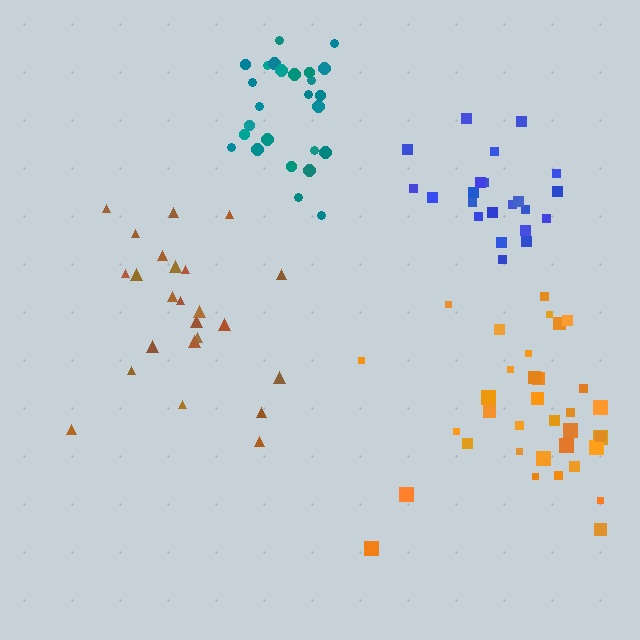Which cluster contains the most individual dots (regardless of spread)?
Orange (35).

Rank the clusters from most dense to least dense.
teal, blue, orange, brown.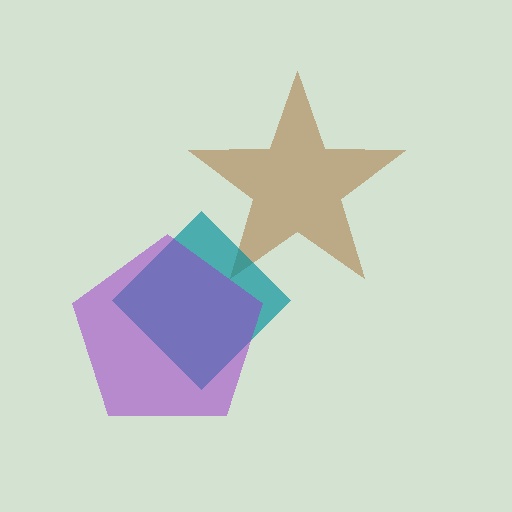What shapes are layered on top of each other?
The layered shapes are: a brown star, a teal diamond, a purple pentagon.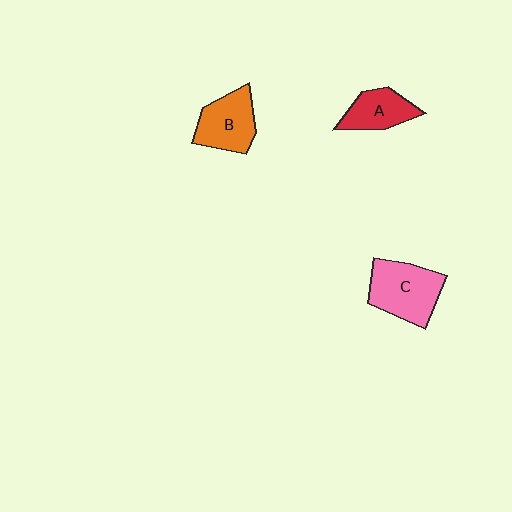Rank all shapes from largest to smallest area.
From largest to smallest: C (pink), B (orange), A (red).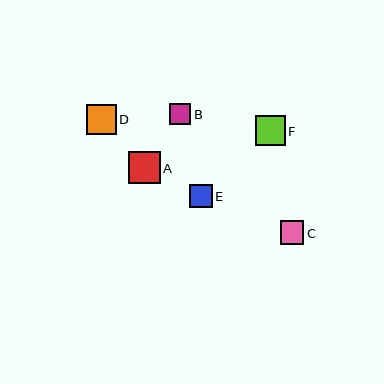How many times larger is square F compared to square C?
Square F is approximately 1.2 times the size of square C.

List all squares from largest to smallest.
From largest to smallest: A, D, F, C, E, B.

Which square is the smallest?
Square B is the smallest with a size of approximately 21 pixels.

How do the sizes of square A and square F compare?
Square A and square F are approximately the same size.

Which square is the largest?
Square A is the largest with a size of approximately 31 pixels.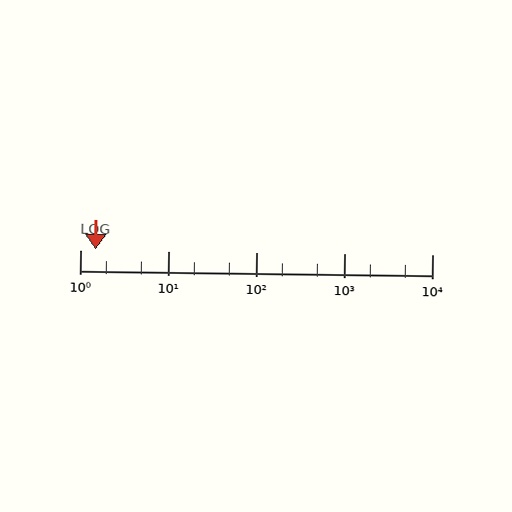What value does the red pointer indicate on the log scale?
The pointer indicates approximately 1.5.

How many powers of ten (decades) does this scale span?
The scale spans 4 decades, from 1 to 10000.